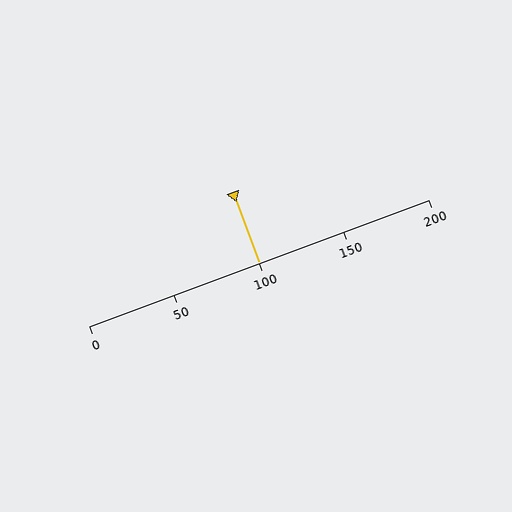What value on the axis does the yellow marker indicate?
The marker indicates approximately 100.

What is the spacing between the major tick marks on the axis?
The major ticks are spaced 50 apart.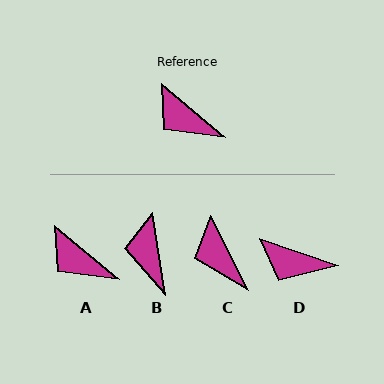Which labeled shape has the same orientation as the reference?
A.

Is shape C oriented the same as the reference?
No, it is off by about 23 degrees.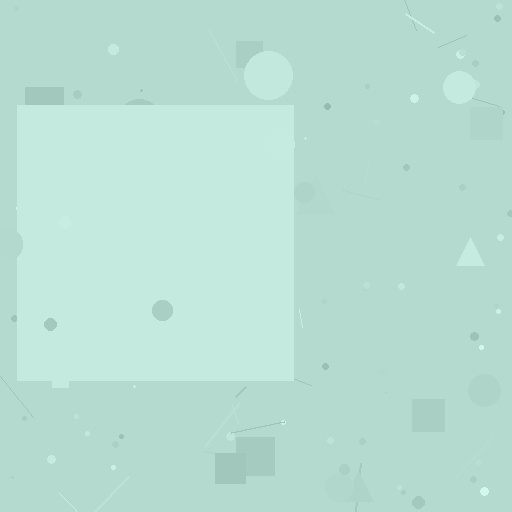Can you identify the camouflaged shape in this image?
The camouflaged shape is a square.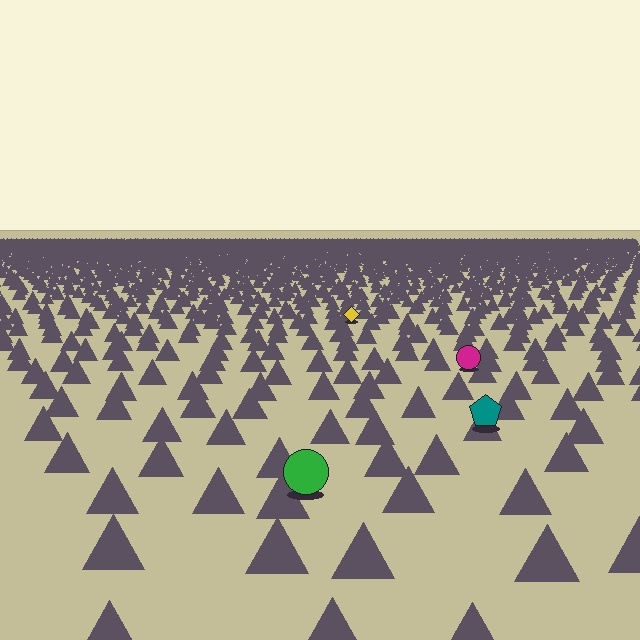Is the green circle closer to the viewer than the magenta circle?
Yes. The green circle is closer — you can tell from the texture gradient: the ground texture is coarser near it.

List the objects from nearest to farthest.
From nearest to farthest: the green circle, the teal pentagon, the magenta circle, the yellow diamond.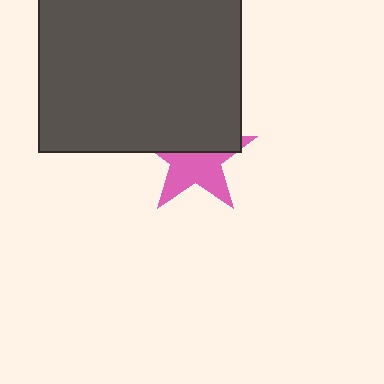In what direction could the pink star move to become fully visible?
The pink star could move down. That would shift it out from behind the dark gray rectangle entirely.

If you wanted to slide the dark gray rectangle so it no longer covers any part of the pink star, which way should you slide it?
Slide it up — that is the most direct way to separate the two shapes.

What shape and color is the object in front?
The object in front is a dark gray rectangle.